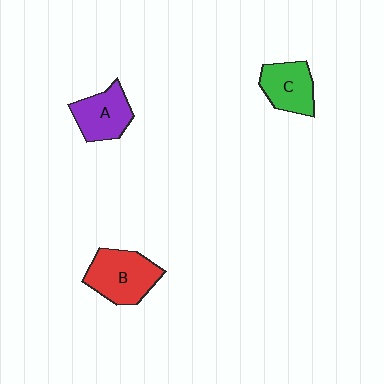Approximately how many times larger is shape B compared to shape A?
Approximately 1.3 times.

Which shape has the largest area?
Shape B (red).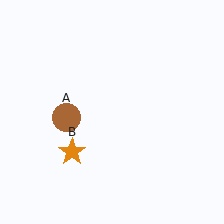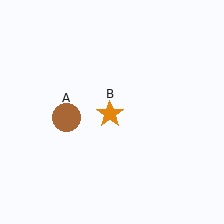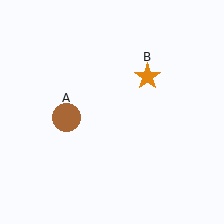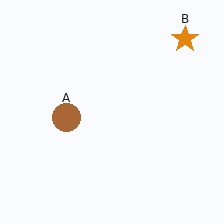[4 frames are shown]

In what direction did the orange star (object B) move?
The orange star (object B) moved up and to the right.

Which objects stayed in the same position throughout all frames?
Brown circle (object A) remained stationary.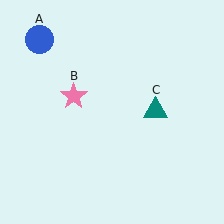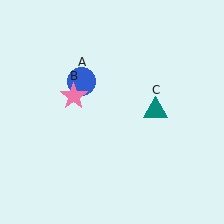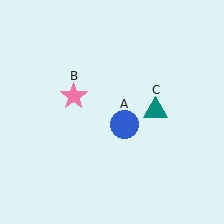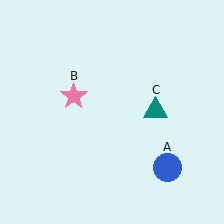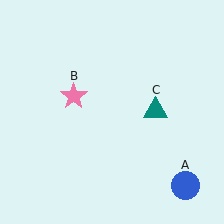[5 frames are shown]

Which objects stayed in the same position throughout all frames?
Pink star (object B) and teal triangle (object C) remained stationary.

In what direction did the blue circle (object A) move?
The blue circle (object A) moved down and to the right.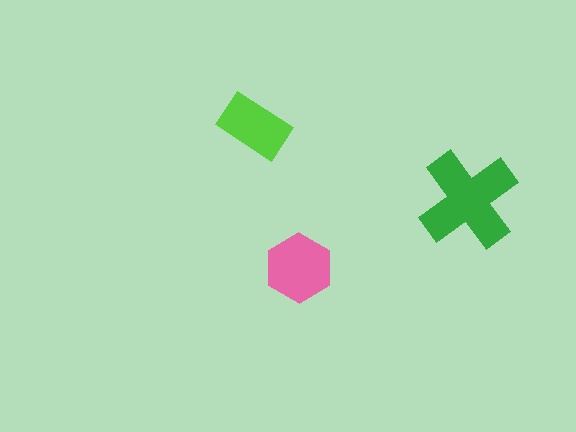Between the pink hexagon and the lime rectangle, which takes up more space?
The pink hexagon.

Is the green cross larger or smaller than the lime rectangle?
Larger.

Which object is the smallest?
The lime rectangle.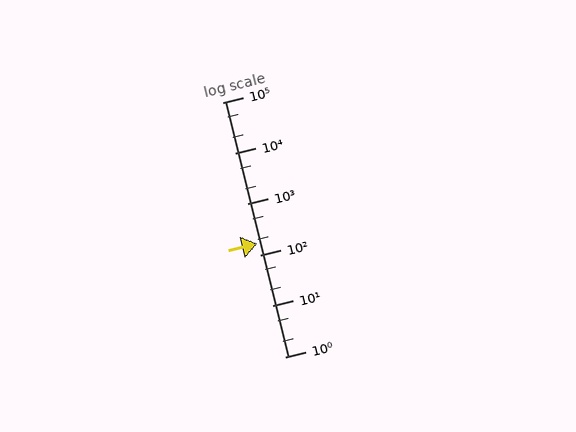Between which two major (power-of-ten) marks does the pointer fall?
The pointer is between 100 and 1000.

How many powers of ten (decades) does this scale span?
The scale spans 5 decades, from 1 to 100000.